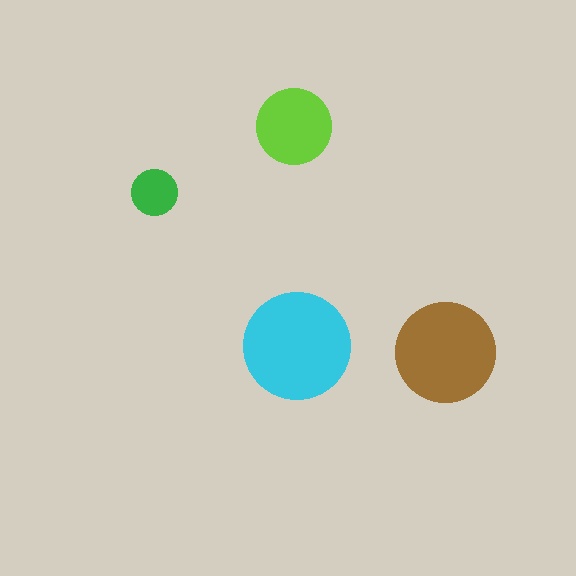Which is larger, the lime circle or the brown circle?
The brown one.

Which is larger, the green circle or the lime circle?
The lime one.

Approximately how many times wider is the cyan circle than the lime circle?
About 1.5 times wider.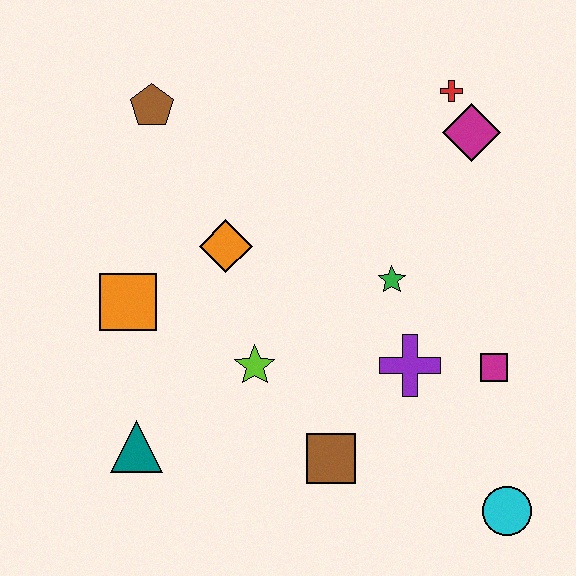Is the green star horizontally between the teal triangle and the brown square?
No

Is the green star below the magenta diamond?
Yes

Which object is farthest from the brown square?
The brown pentagon is farthest from the brown square.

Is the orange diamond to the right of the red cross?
No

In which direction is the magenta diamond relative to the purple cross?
The magenta diamond is above the purple cross.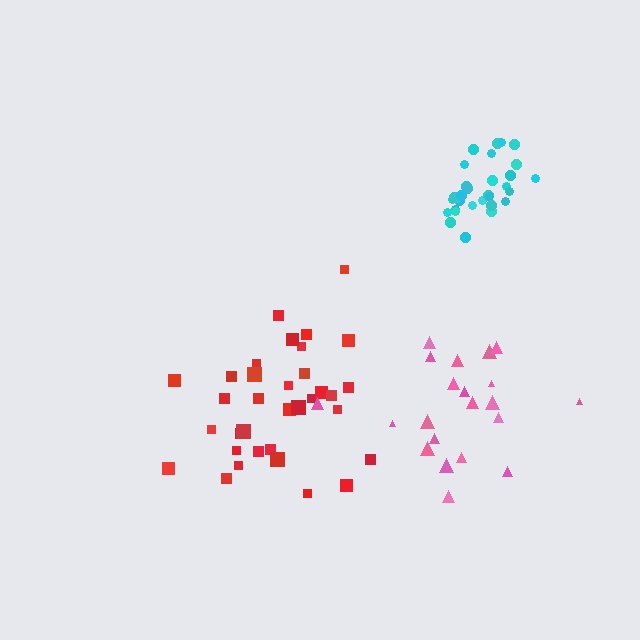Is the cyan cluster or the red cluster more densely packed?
Cyan.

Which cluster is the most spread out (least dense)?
Pink.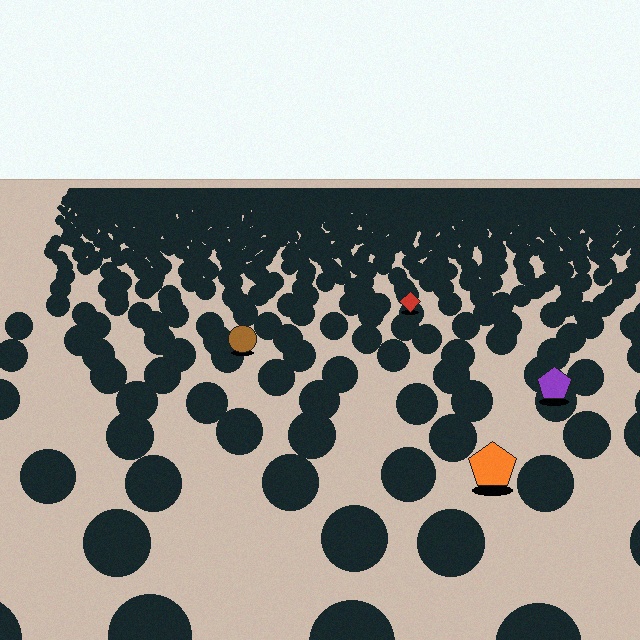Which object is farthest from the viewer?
The red diamond is farthest from the viewer. It appears smaller and the ground texture around it is denser.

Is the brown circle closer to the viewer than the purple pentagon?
No. The purple pentagon is closer — you can tell from the texture gradient: the ground texture is coarser near it.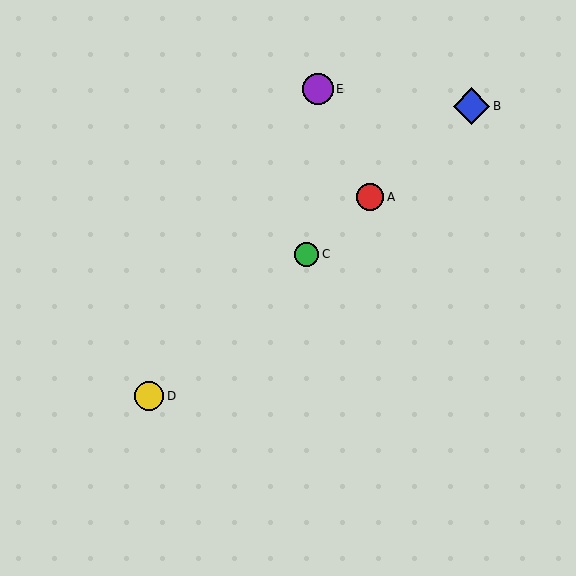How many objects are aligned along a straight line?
4 objects (A, B, C, D) are aligned along a straight line.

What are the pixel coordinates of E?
Object E is at (318, 89).